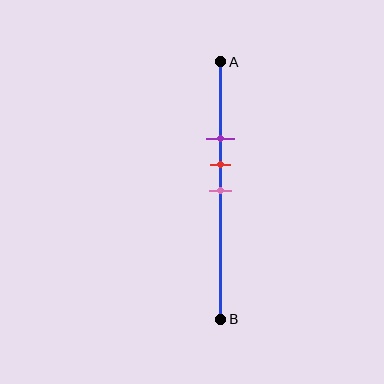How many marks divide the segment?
There are 3 marks dividing the segment.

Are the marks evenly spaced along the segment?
Yes, the marks are approximately evenly spaced.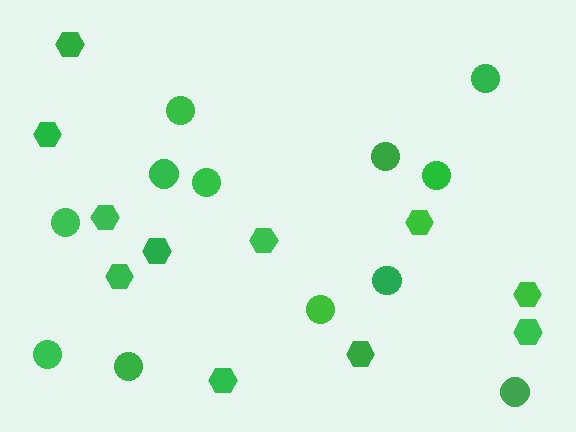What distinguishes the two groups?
There are 2 groups: one group of hexagons (11) and one group of circles (12).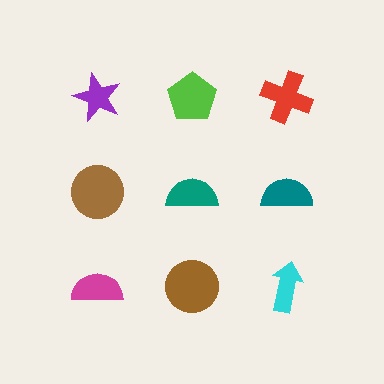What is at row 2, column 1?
A brown circle.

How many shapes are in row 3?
3 shapes.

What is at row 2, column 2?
A teal semicircle.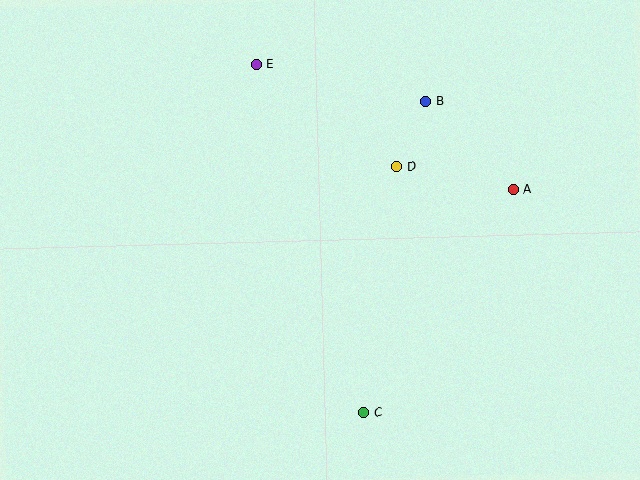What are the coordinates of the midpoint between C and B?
The midpoint between C and B is at (395, 257).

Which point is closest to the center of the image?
Point D at (397, 167) is closest to the center.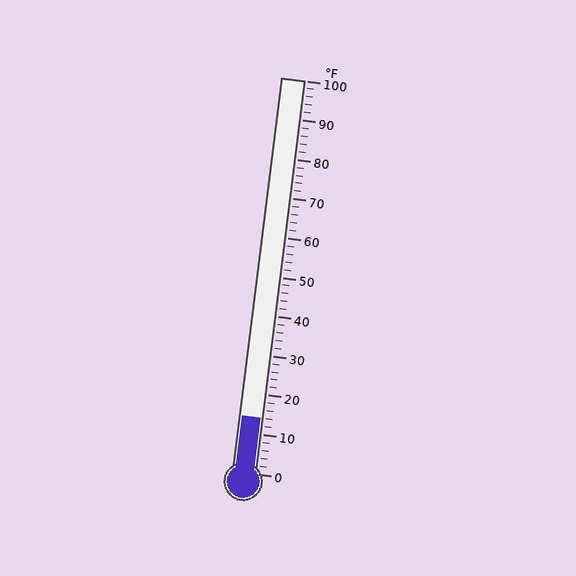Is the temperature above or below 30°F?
The temperature is below 30°F.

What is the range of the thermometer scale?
The thermometer scale ranges from 0°F to 100°F.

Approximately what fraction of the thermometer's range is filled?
The thermometer is filled to approximately 15% of its range.